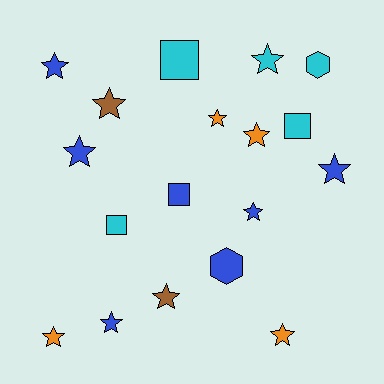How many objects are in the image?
There are 18 objects.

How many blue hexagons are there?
There is 1 blue hexagon.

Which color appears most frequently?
Blue, with 7 objects.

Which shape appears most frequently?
Star, with 12 objects.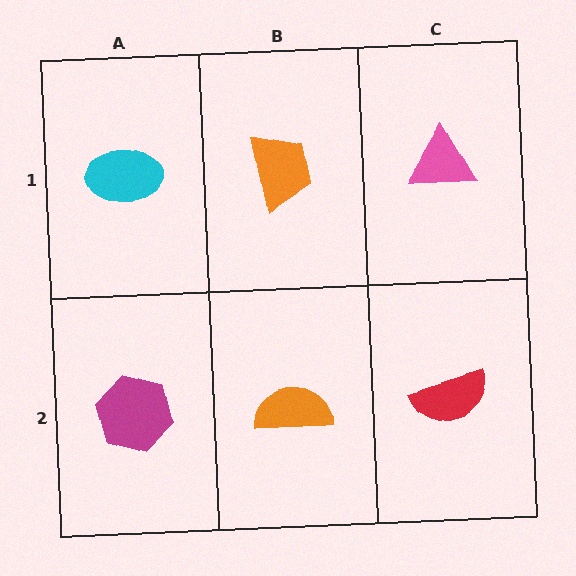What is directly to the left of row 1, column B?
A cyan ellipse.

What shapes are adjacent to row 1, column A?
A magenta hexagon (row 2, column A), an orange trapezoid (row 1, column B).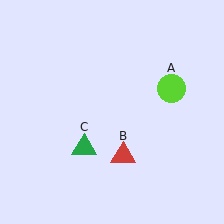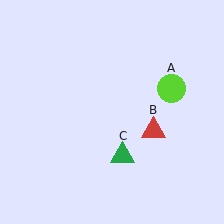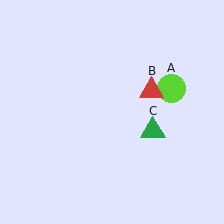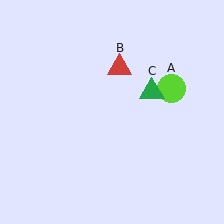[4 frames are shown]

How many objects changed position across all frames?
2 objects changed position: red triangle (object B), green triangle (object C).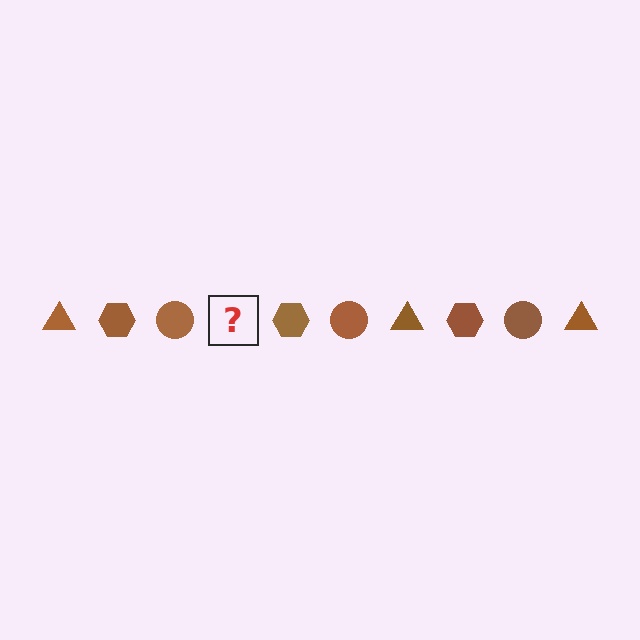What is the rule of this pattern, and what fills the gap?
The rule is that the pattern cycles through triangle, hexagon, circle shapes in brown. The gap should be filled with a brown triangle.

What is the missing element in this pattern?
The missing element is a brown triangle.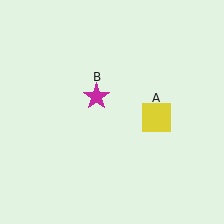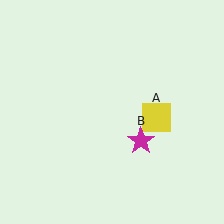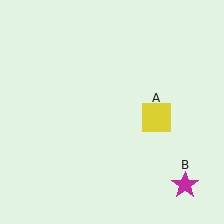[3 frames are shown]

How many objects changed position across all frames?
1 object changed position: magenta star (object B).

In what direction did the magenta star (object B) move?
The magenta star (object B) moved down and to the right.